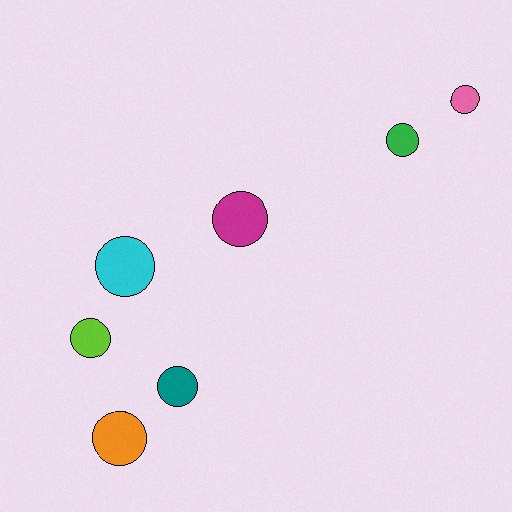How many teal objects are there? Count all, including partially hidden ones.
There is 1 teal object.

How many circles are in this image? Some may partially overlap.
There are 7 circles.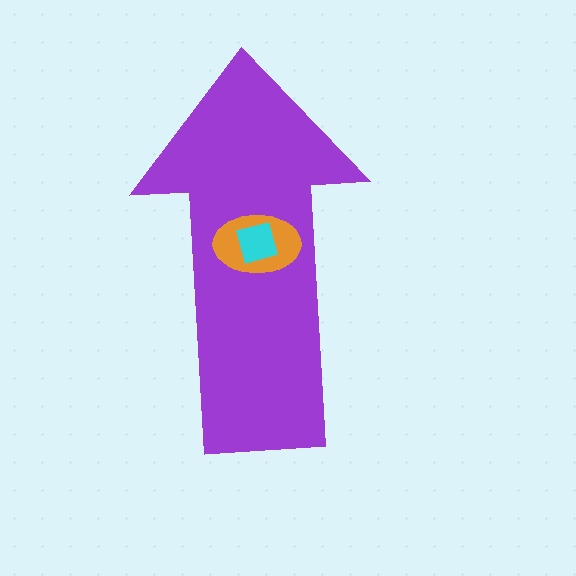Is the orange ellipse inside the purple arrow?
Yes.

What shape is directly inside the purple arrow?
The orange ellipse.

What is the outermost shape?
The purple arrow.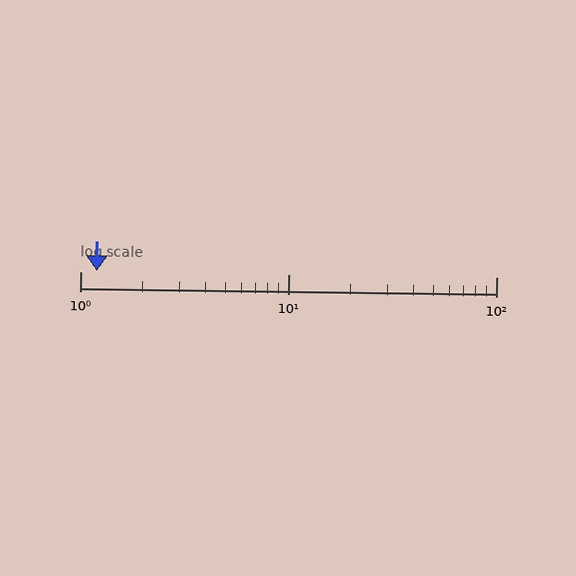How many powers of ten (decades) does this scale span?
The scale spans 2 decades, from 1 to 100.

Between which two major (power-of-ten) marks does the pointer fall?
The pointer is between 1 and 10.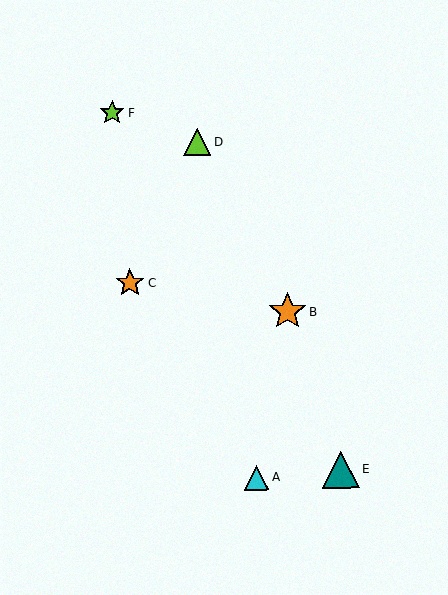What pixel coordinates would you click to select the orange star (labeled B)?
Click at (287, 312) to select the orange star B.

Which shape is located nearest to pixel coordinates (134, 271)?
The orange star (labeled C) at (130, 283) is nearest to that location.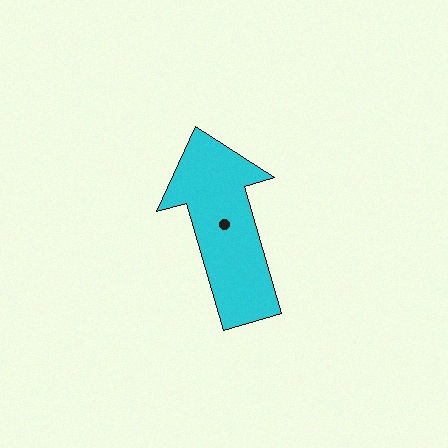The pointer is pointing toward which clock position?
Roughly 11 o'clock.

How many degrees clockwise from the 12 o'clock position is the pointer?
Approximately 344 degrees.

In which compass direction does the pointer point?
North.